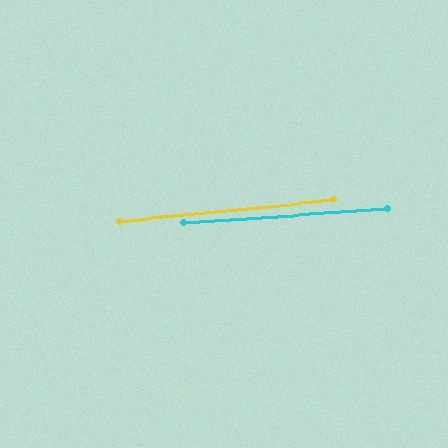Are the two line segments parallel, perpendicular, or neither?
Parallel — their directions differ by only 1.6°.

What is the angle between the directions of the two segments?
Approximately 2 degrees.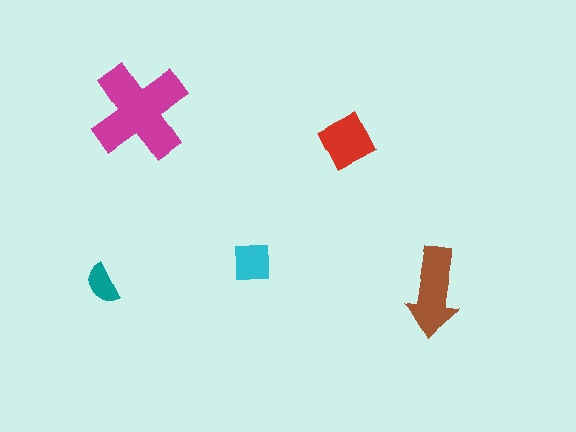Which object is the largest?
The magenta cross.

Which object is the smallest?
The teal semicircle.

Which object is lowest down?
The brown arrow is bottommost.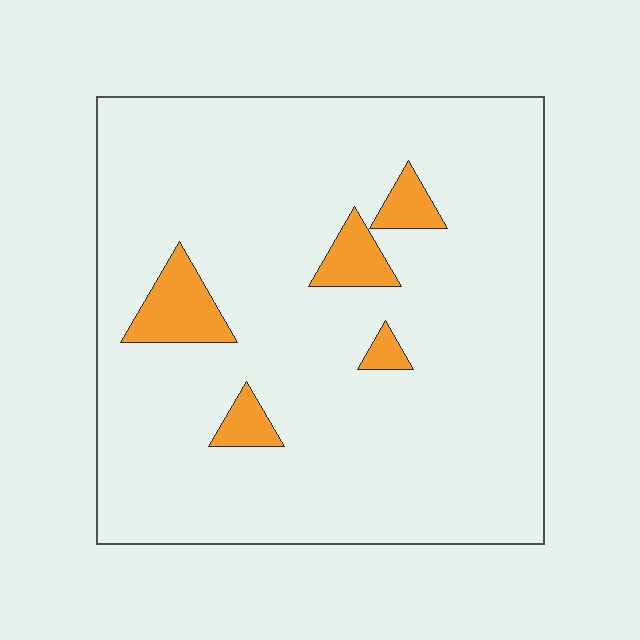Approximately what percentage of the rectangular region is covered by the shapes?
Approximately 10%.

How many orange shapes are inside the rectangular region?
5.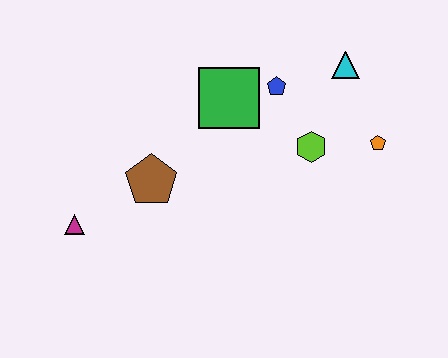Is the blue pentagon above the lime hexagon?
Yes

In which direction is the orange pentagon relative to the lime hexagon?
The orange pentagon is to the right of the lime hexagon.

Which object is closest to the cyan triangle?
The blue pentagon is closest to the cyan triangle.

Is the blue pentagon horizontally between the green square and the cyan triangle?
Yes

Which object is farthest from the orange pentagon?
The magenta triangle is farthest from the orange pentagon.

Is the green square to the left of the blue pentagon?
Yes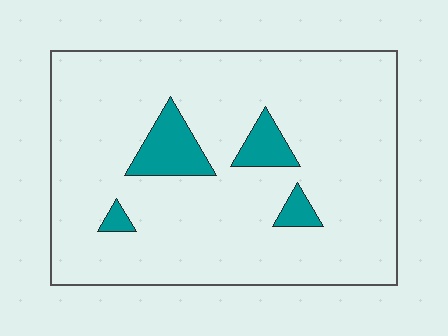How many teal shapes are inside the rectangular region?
4.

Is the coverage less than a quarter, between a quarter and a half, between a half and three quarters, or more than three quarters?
Less than a quarter.